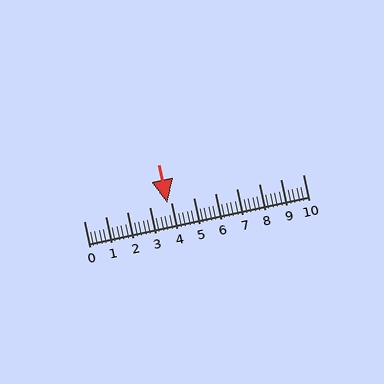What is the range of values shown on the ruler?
The ruler shows values from 0 to 10.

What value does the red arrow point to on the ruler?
The red arrow points to approximately 3.8.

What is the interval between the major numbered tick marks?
The major tick marks are spaced 1 units apart.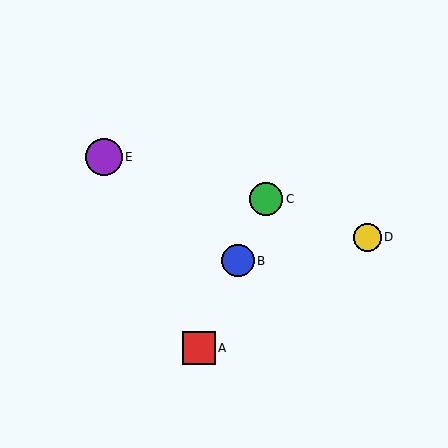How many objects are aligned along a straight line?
3 objects (A, B, C) are aligned along a straight line.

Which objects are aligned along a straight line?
Objects A, B, C are aligned along a straight line.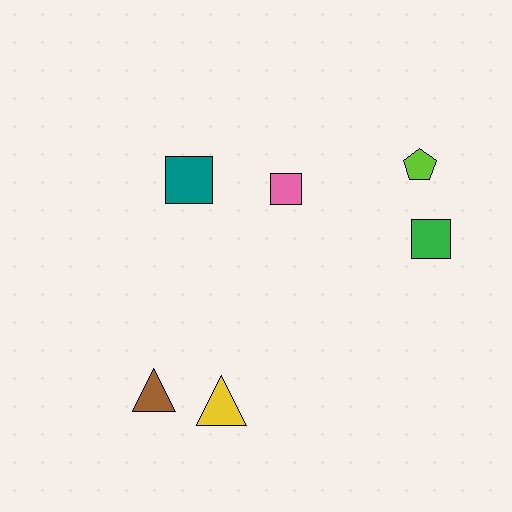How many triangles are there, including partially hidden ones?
There are 2 triangles.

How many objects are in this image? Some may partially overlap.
There are 6 objects.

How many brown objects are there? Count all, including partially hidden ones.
There is 1 brown object.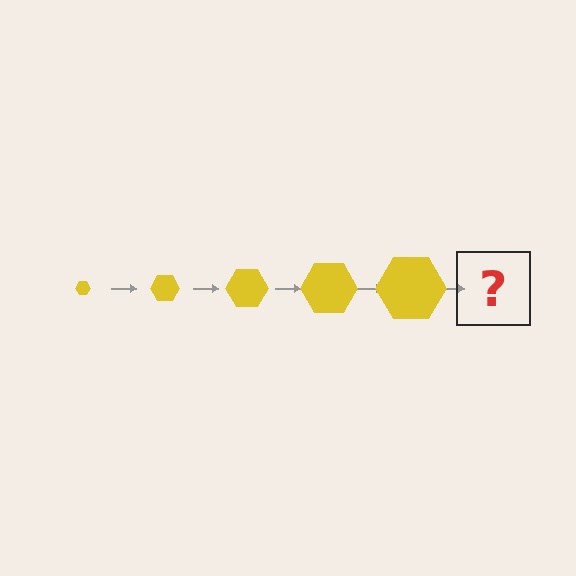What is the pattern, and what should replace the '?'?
The pattern is that the hexagon gets progressively larger each step. The '?' should be a yellow hexagon, larger than the previous one.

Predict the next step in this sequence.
The next step is a yellow hexagon, larger than the previous one.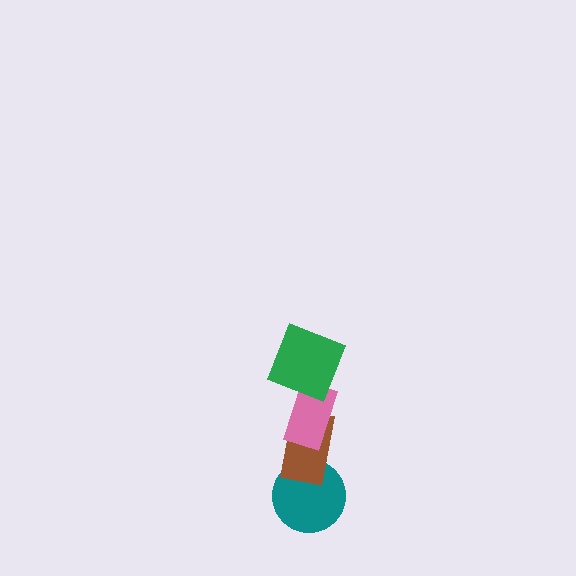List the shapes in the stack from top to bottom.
From top to bottom: the green square, the pink rectangle, the brown rectangle, the teal circle.